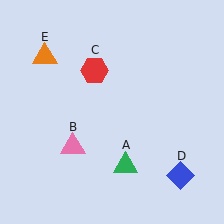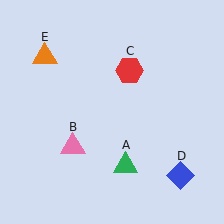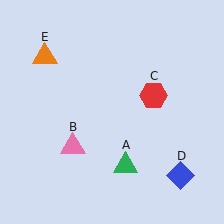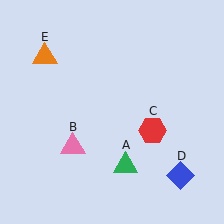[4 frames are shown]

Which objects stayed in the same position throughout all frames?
Green triangle (object A) and pink triangle (object B) and blue diamond (object D) and orange triangle (object E) remained stationary.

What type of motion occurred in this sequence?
The red hexagon (object C) rotated clockwise around the center of the scene.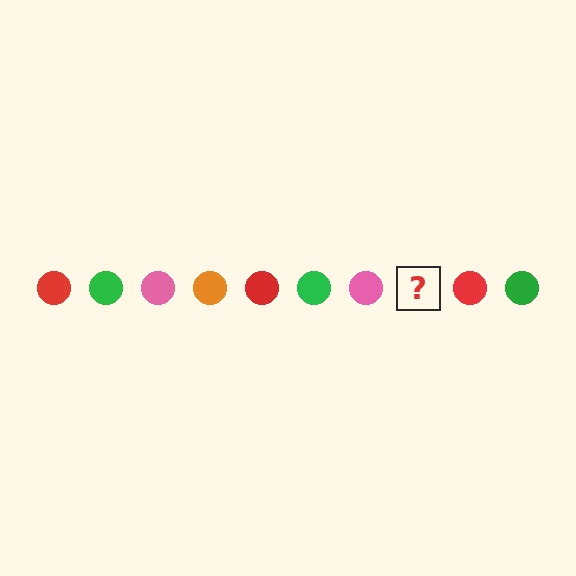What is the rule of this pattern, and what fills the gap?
The rule is that the pattern cycles through red, green, pink, orange circles. The gap should be filled with an orange circle.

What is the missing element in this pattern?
The missing element is an orange circle.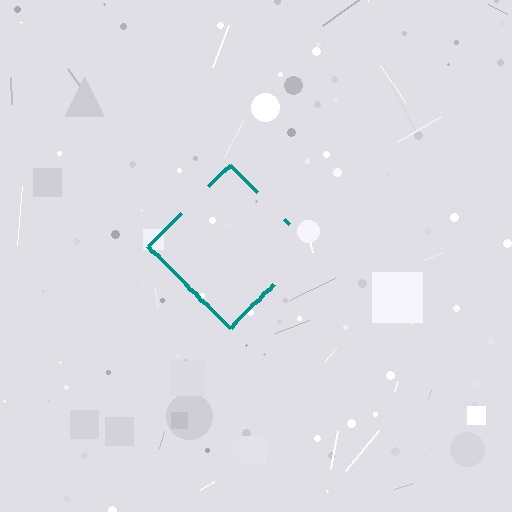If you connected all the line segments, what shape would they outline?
They would outline a diamond.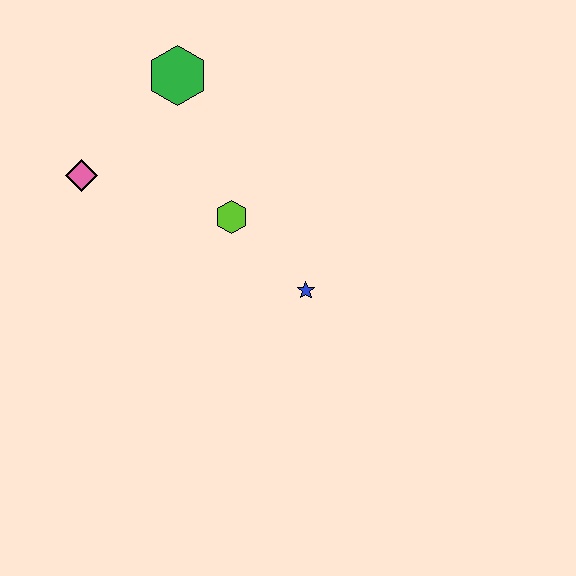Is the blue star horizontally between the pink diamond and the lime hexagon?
No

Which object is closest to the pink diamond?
The green hexagon is closest to the pink diamond.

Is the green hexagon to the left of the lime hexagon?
Yes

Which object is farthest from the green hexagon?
The blue star is farthest from the green hexagon.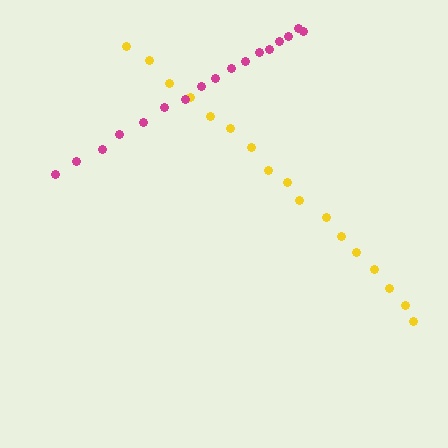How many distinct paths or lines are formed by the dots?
There are 2 distinct paths.